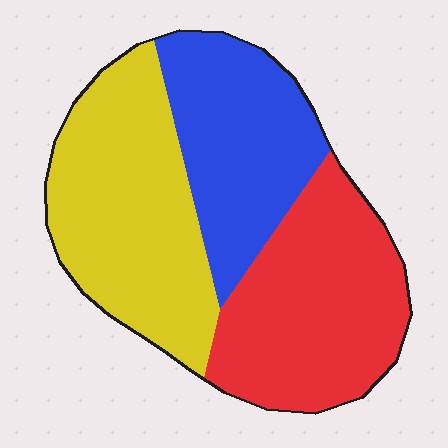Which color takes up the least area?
Blue, at roughly 30%.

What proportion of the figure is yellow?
Yellow covers about 35% of the figure.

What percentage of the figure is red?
Red takes up about one third (1/3) of the figure.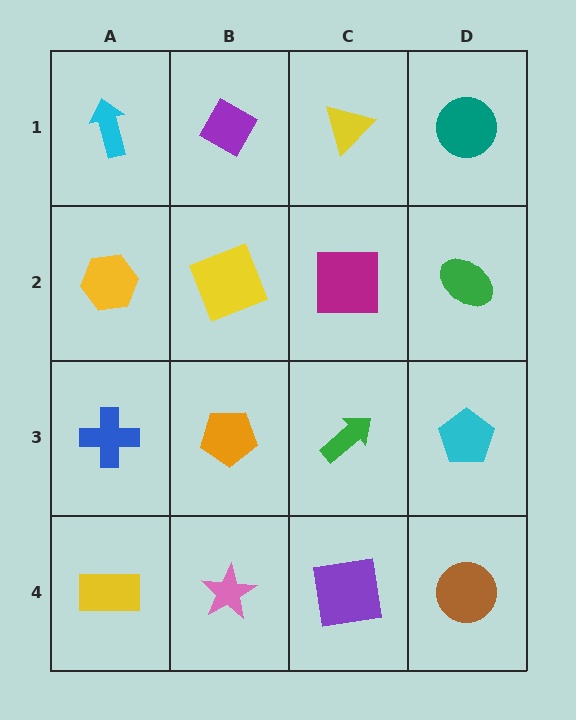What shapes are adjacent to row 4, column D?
A cyan pentagon (row 3, column D), a purple square (row 4, column C).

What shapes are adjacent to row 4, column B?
An orange pentagon (row 3, column B), a yellow rectangle (row 4, column A), a purple square (row 4, column C).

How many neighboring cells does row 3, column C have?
4.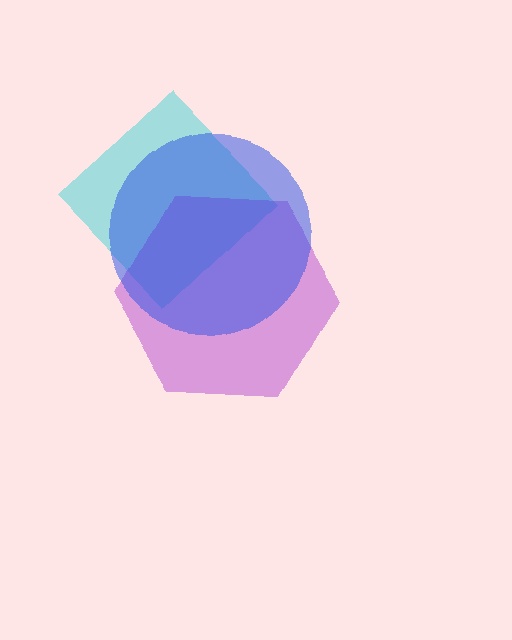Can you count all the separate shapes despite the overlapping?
Yes, there are 3 separate shapes.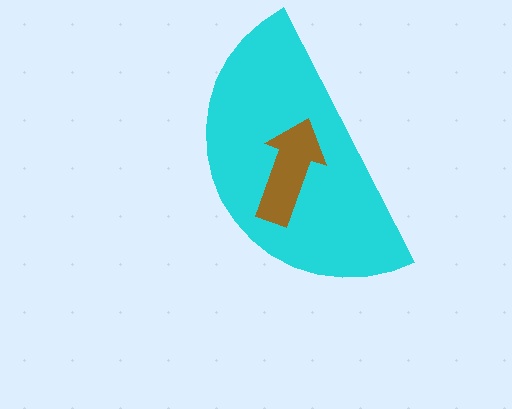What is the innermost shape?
The brown arrow.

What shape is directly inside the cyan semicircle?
The brown arrow.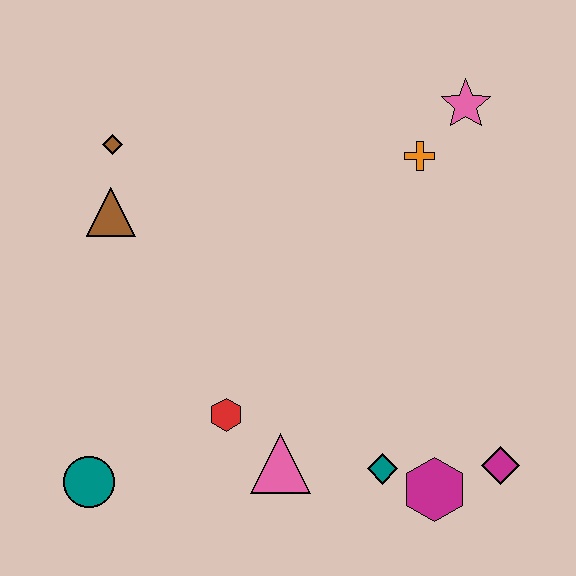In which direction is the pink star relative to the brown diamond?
The pink star is to the right of the brown diamond.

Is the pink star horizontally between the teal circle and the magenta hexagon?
No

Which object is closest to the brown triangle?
The brown diamond is closest to the brown triangle.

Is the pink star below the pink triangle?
No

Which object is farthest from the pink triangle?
The pink star is farthest from the pink triangle.